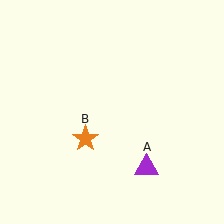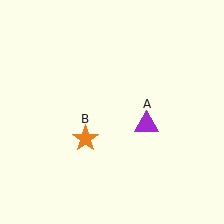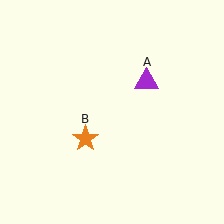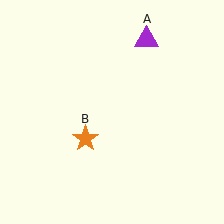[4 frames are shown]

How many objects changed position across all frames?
1 object changed position: purple triangle (object A).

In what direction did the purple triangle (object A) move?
The purple triangle (object A) moved up.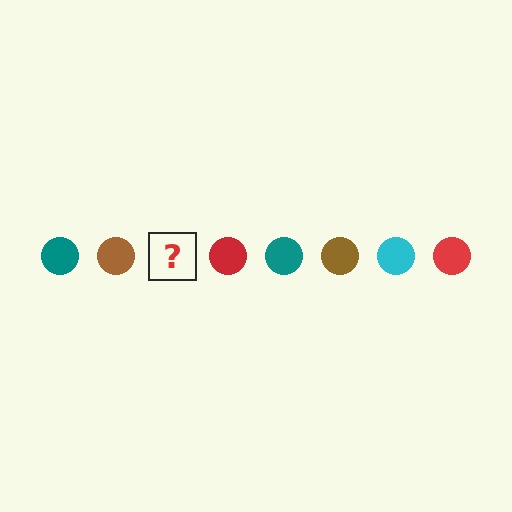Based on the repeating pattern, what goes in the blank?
The blank should be a cyan circle.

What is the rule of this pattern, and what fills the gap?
The rule is that the pattern cycles through teal, brown, cyan, red circles. The gap should be filled with a cyan circle.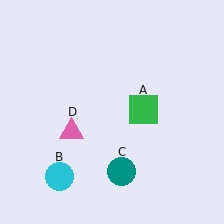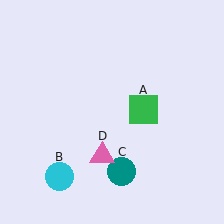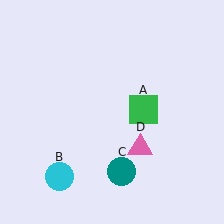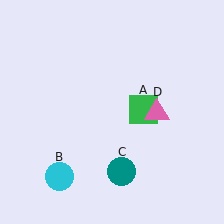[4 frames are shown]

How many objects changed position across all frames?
1 object changed position: pink triangle (object D).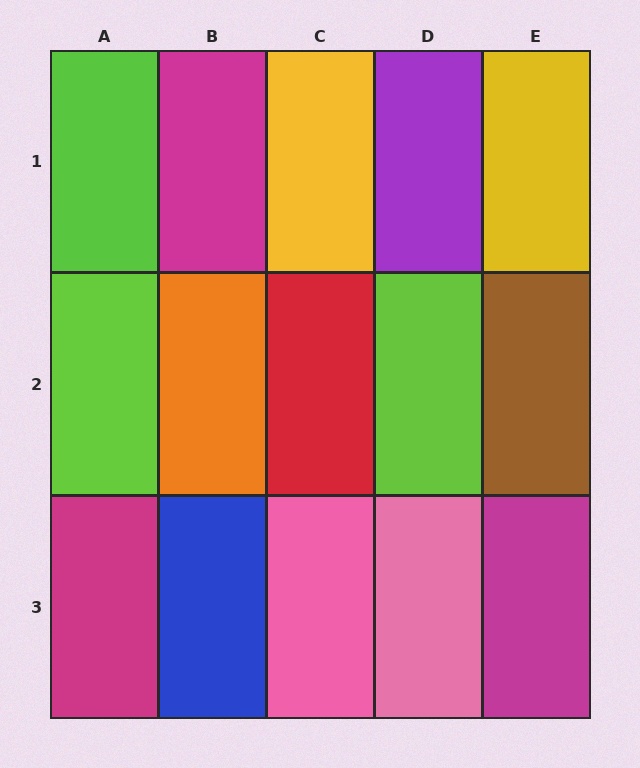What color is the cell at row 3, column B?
Blue.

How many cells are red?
1 cell is red.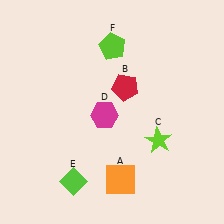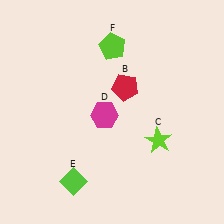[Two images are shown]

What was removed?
The orange square (A) was removed in Image 2.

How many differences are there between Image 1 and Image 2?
There is 1 difference between the two images.